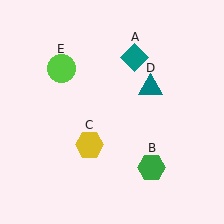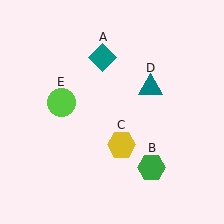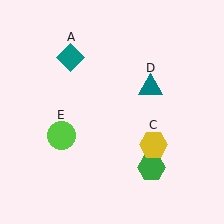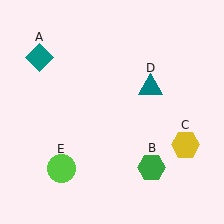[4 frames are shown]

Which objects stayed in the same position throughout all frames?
Green hexagon (object B) and teal triangle (object D) remained stationary.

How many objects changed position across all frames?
3 objects changed position: teal diamond (object A), yellow hexagon (object C), lime circle (object E).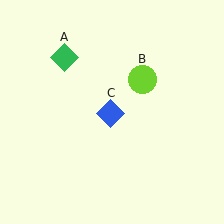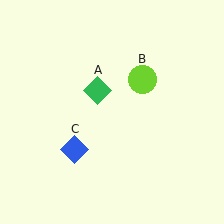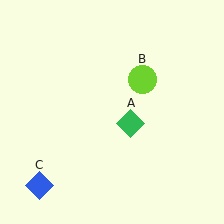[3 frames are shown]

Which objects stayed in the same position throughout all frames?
Lime circle (object B) remained stationary.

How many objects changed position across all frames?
2 objects changed position: green diamond (object A), blue diamond (object C).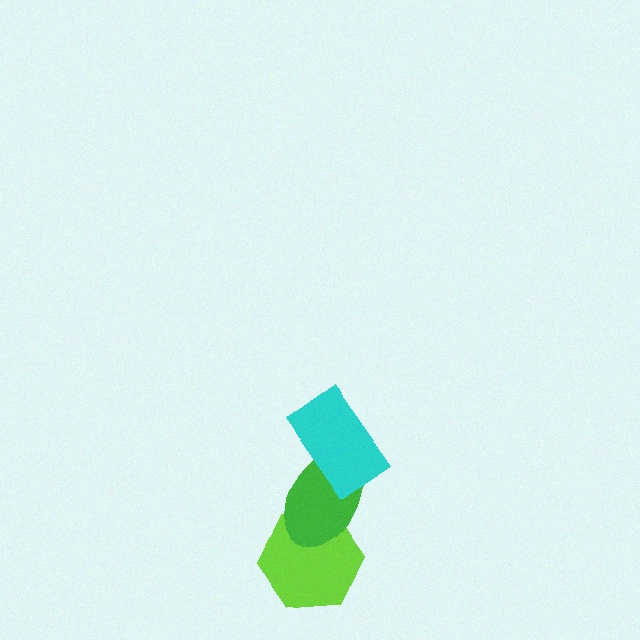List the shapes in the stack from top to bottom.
From top to bottom: the cyan rectangle, the green ellipse, the lime hexagon.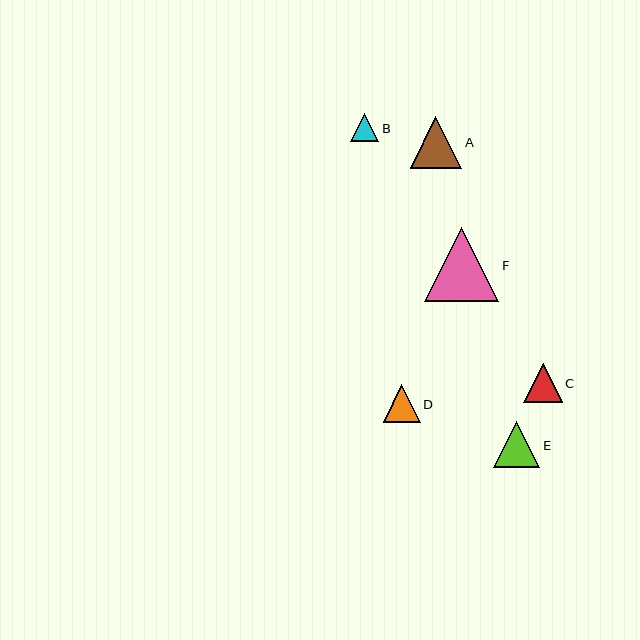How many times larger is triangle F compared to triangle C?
Triangle F is approximately 1.9 times the size of triangle C.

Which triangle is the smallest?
Triangle B is the smallest with a size of approximately 28 pixels.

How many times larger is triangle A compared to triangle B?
Triangle A is approximately 1.9 times the size of triangle B.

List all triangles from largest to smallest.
From largest to smallest: F, A, E, C, D, B.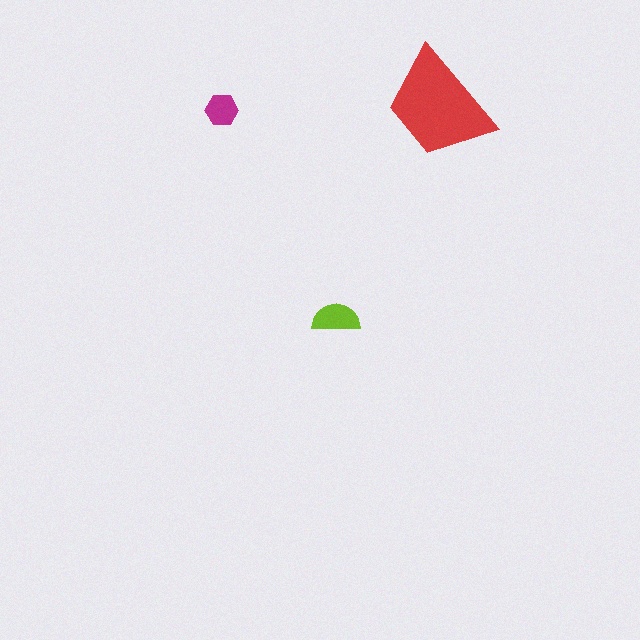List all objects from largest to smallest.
The red trapezoid, the lime semicircle, the magenta hexagon.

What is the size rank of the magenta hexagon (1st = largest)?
3rd.